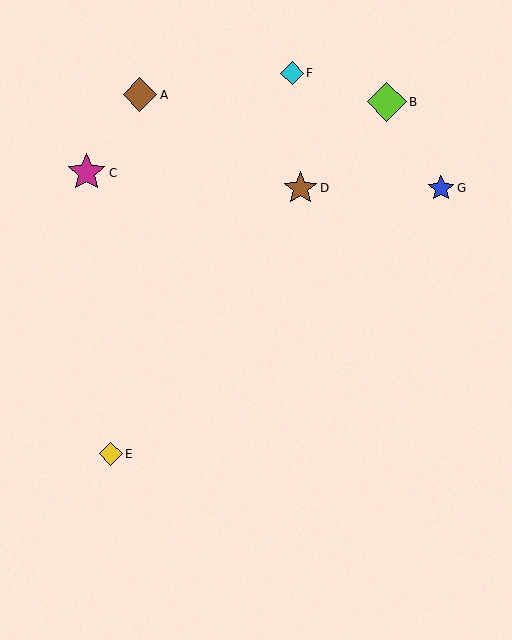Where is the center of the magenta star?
The center of the magenta star is at (87, 173).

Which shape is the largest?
The lime diamond (labeled B) is the largest.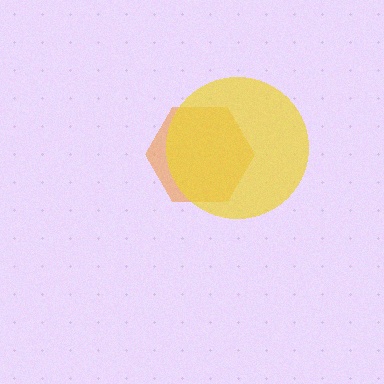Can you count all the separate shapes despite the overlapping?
Yes, there are 2 separate shapes.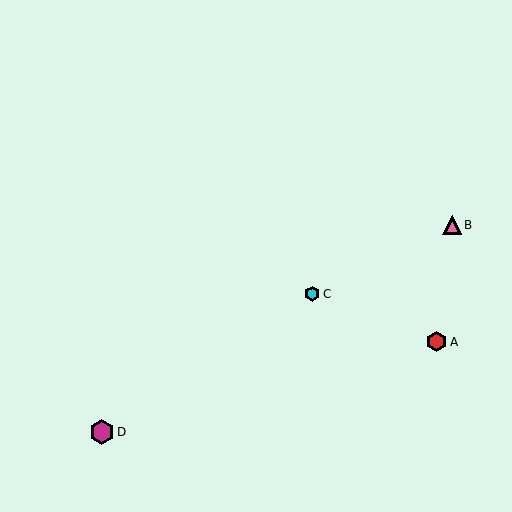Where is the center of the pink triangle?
The center of the pink triangle is at (452, 225).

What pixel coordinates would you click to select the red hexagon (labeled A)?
Click at (436, 342) to select the red hexagon A.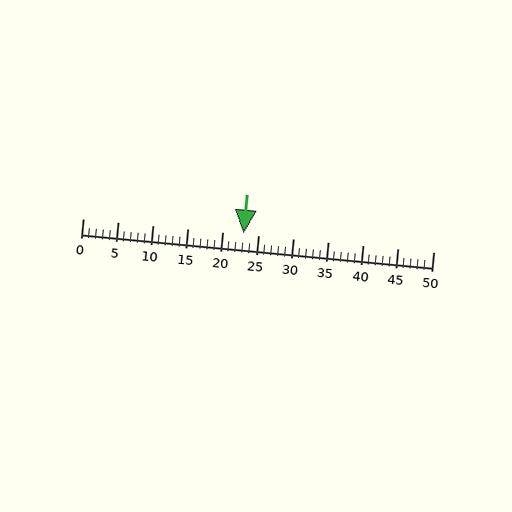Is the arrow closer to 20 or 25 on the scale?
The arrow is closer to 25.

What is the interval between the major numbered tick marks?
The major tick marks are spaced 5 units apart.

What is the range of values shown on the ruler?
The ruler shows values from 0 to 50.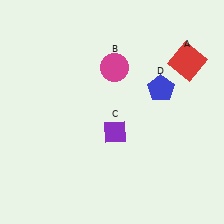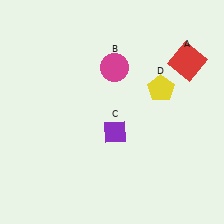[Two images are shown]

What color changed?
The pentagon (D) changed from blue in Image 1 to yellow in Image 2.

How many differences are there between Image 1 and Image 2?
There is 1 difference between the two images.